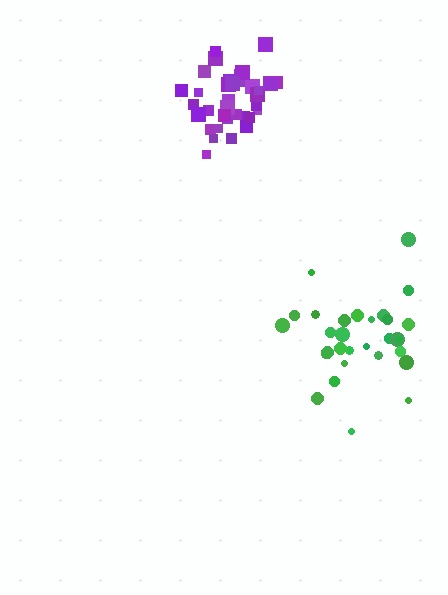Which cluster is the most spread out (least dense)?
Green.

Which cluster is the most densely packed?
Purple.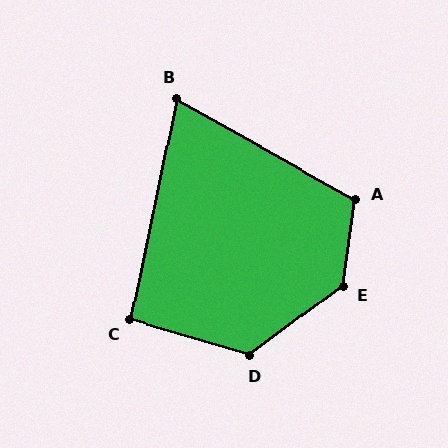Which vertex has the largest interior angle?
E, at approximately 135 degrees.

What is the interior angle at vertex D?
Approximately 127 degrees (obtuse).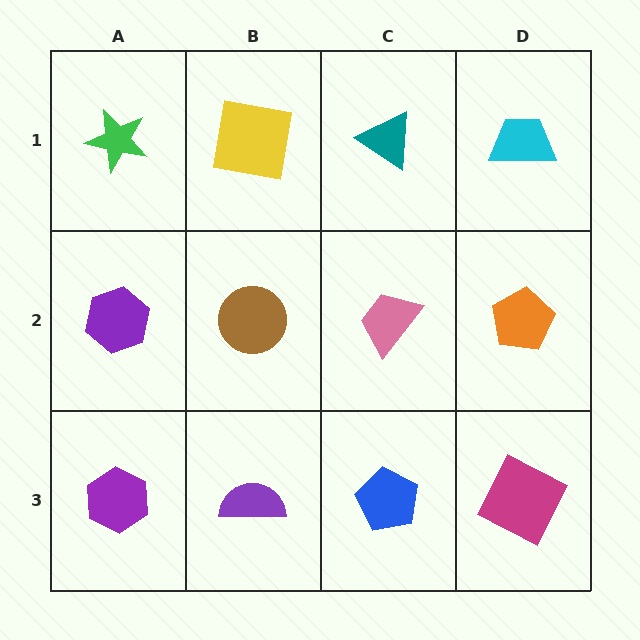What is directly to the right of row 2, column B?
A pink trapezoid.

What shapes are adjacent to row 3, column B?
A brown circle (row 2, column B), a purple hexagon (row 3, column A), a blue pentagon (row 3, column C).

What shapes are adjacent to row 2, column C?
A teal triangle (row 1, column C), a blue pentagon (row 3, column C), a brown circle (row 2, column B), an orange pentagon (row 2, column D).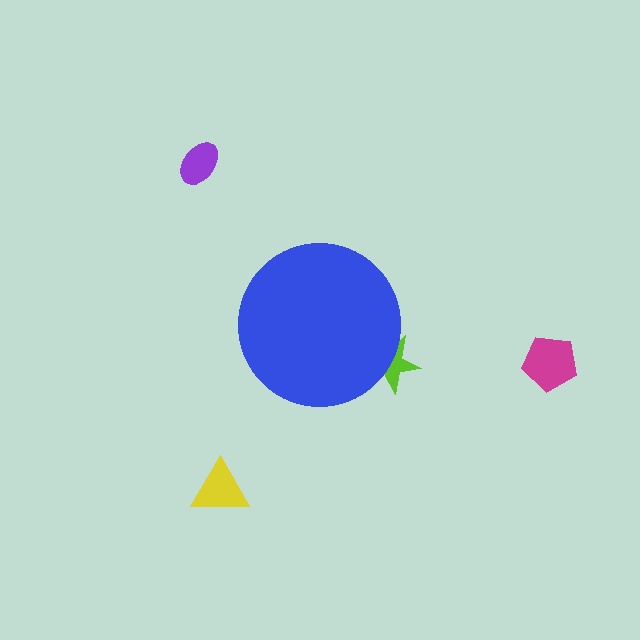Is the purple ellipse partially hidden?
No, the purple ellipse is fully visible.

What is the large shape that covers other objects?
A blue circle.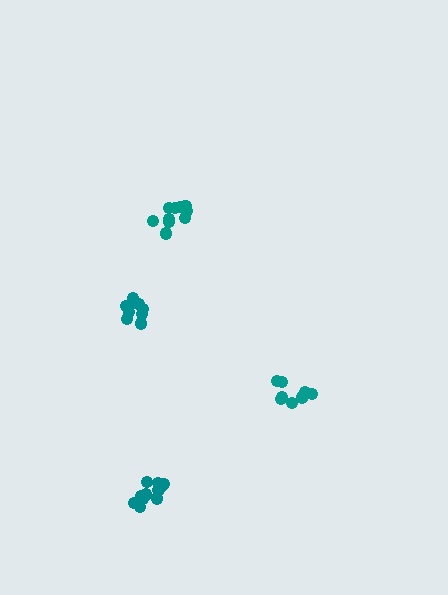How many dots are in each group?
Group 1: 9 dots, Group 2: 10 dots, Group 3: 10 dots, Group 4: 12 dots (41 total).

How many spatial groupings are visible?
There are 4 spatial groupings.